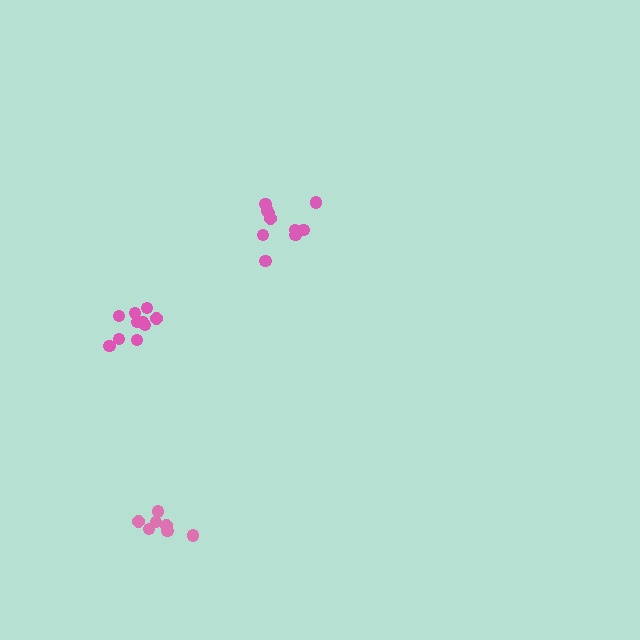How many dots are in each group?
Group 1: 7 dots, Group 2: 10 dots, Group 3: 10 dots (27 total).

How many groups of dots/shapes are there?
There are 3 groups.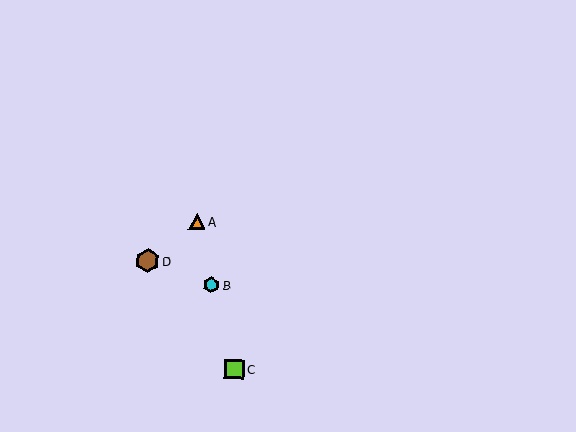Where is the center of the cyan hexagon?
The center of the cyan hexagon is at (211, 285).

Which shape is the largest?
The brown hexagon (labeled D) is the largest.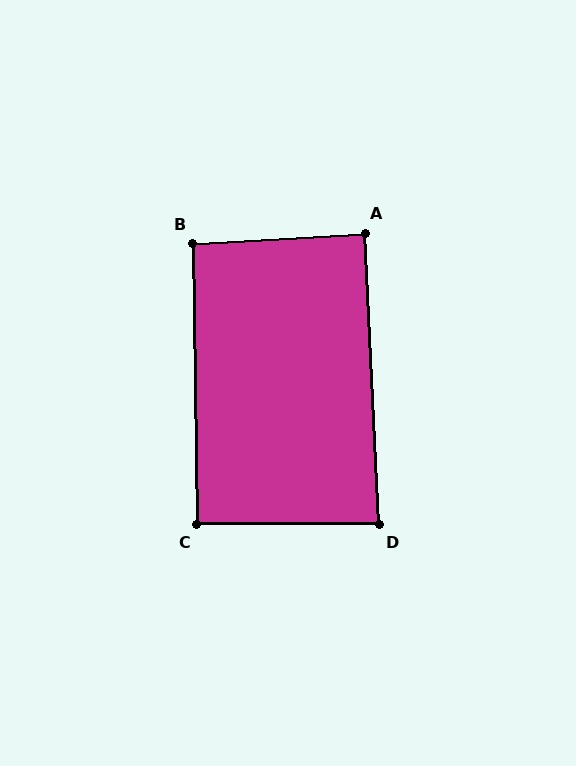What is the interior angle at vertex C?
Approximately 91 degrees (approximately right).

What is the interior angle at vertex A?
Approximately 89 degrees (approximately right).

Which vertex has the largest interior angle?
B, at approximately 93 degrees.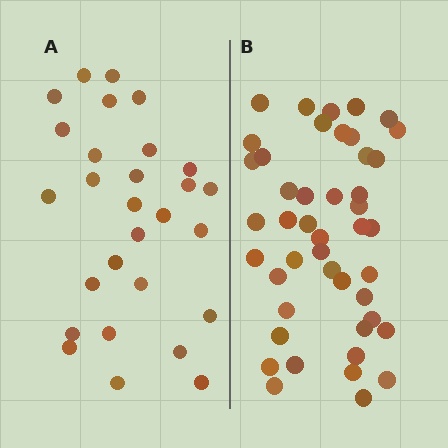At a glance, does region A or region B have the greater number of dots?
Region B (the right region) has more dots.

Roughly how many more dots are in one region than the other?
Region B has approximately 15 more dots than region A.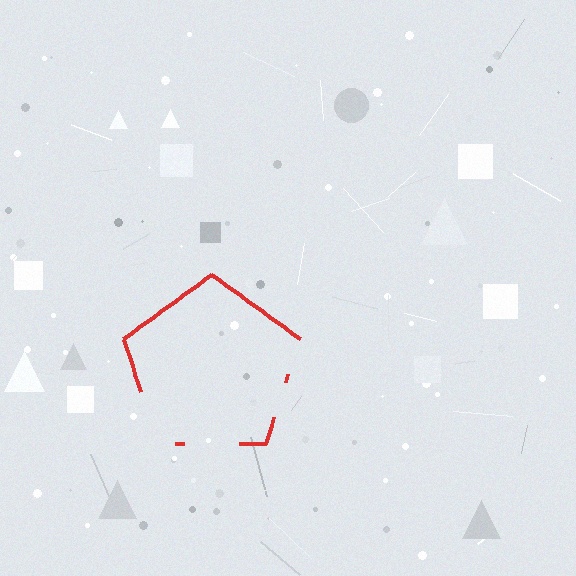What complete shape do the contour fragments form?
The contour fragments form a pentagon.